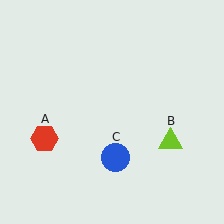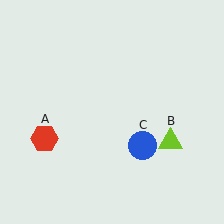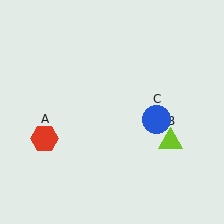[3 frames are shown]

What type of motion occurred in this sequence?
The blue circle (object C) rotated counterclockwise around the center of the scene.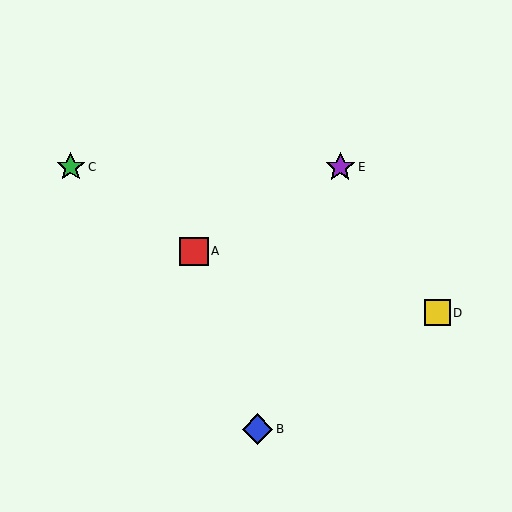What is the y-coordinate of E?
Object E is at y≈167.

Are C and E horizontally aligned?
Yes, both are at y≈167.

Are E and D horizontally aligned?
No, E is at y≈167 and D is at y≈313.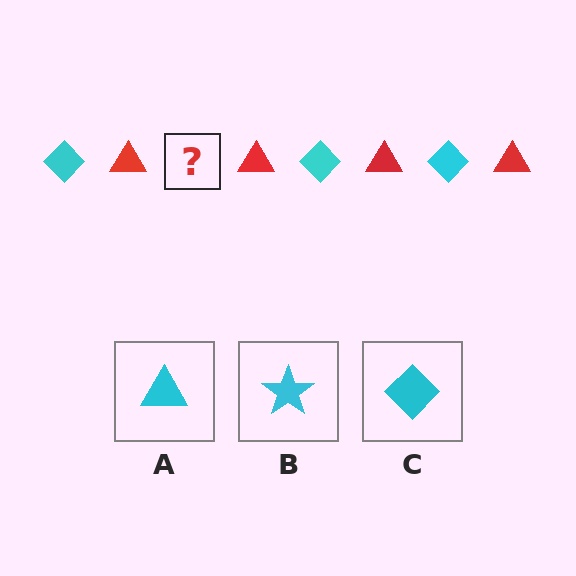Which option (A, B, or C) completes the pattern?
C.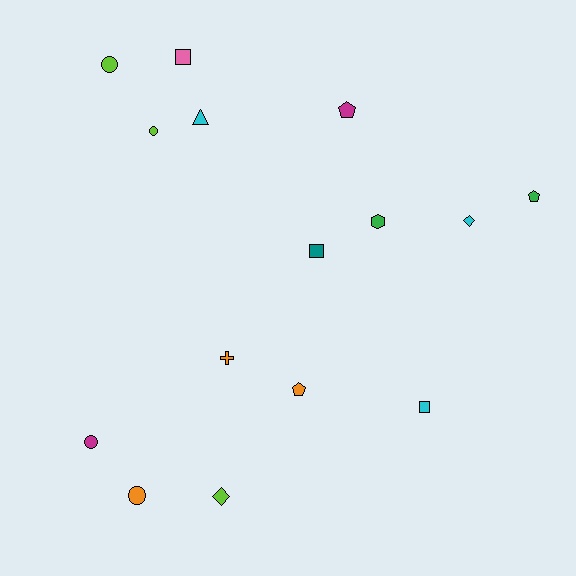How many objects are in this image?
There are 15 objects.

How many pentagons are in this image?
There are 3 pentagons.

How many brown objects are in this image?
There are no brown objects.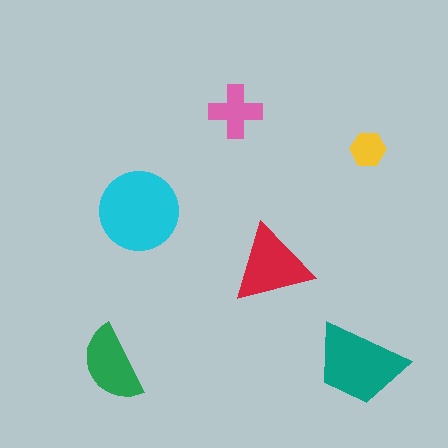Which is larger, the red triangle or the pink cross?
The red triangle.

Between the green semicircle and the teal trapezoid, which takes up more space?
The teal trapezoid.